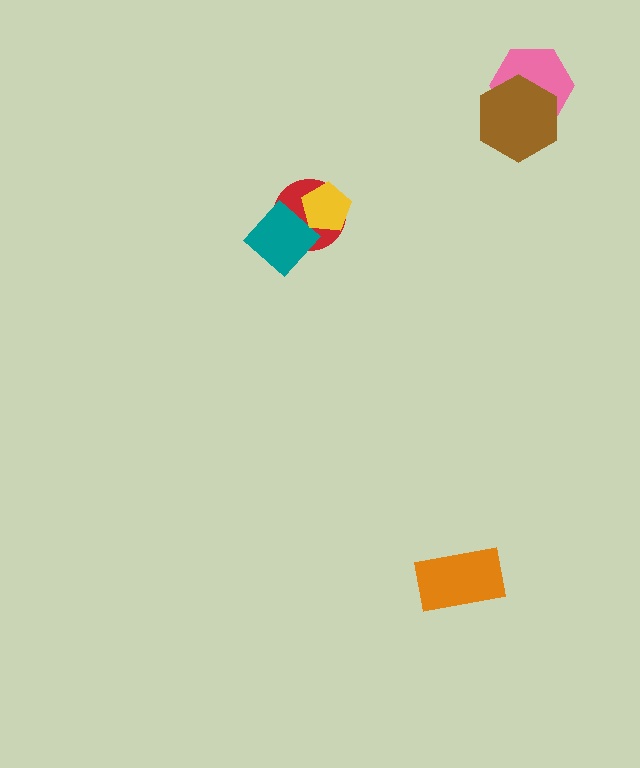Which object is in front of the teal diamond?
The yellow pentagon is in front of the teal diamond.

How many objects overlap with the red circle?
2 objects overlap with the red circle.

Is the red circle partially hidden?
Yes, it is partially covered by another shape.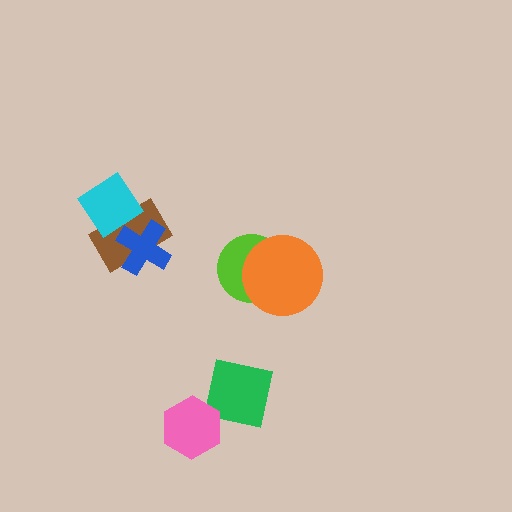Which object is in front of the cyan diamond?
The blue cross is in front of the cyan diamond.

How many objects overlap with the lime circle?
1 object overlaps with the lime circle.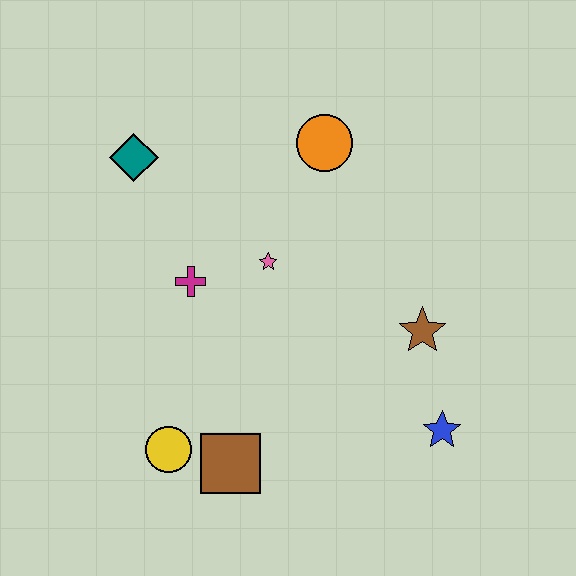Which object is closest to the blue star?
The brown star is closest to the blue star.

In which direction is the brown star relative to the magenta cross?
The brown star is to the right of the magenta cross.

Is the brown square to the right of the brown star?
No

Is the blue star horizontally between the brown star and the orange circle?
No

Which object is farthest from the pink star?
The blue star is farthest from the pink star.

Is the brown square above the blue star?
No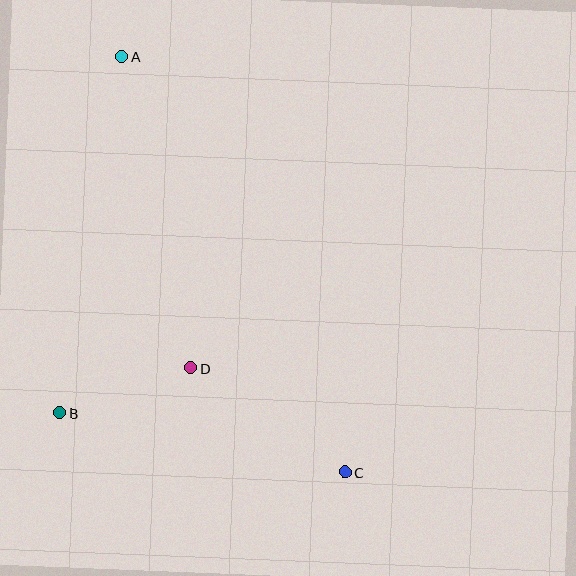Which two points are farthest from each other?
Points A and C are farthest from each other.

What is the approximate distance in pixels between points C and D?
The distance between C and D is approximately 186 pixels.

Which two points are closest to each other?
Points B and D are closest to each other.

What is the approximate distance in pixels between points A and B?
The distance between A and B is approximately 362 pixels.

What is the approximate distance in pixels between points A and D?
The distance between A and D is approximately 319 pixels.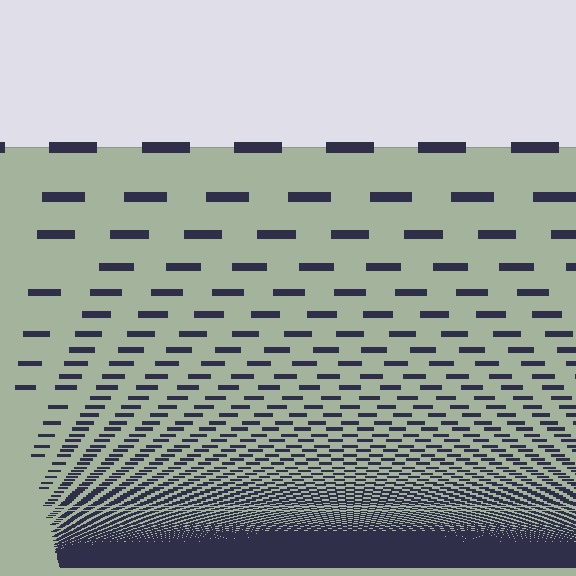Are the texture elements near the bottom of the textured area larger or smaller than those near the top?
Smaller. The gradient is inverted — elements near the bottom are smaller and denser.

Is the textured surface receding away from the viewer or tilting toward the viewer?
The surface appears to tilt toward the viewer. Texture elements get larger and sparser toward the top.